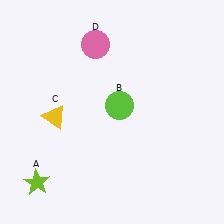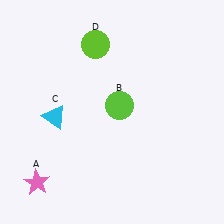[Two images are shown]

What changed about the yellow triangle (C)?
In Image 1, C is yellow. In Image 2, it changed to cyan.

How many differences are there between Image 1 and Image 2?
There are 3 differences between the two images.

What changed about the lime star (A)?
In Image 1, A is lime. In Image 2, it changed to pink.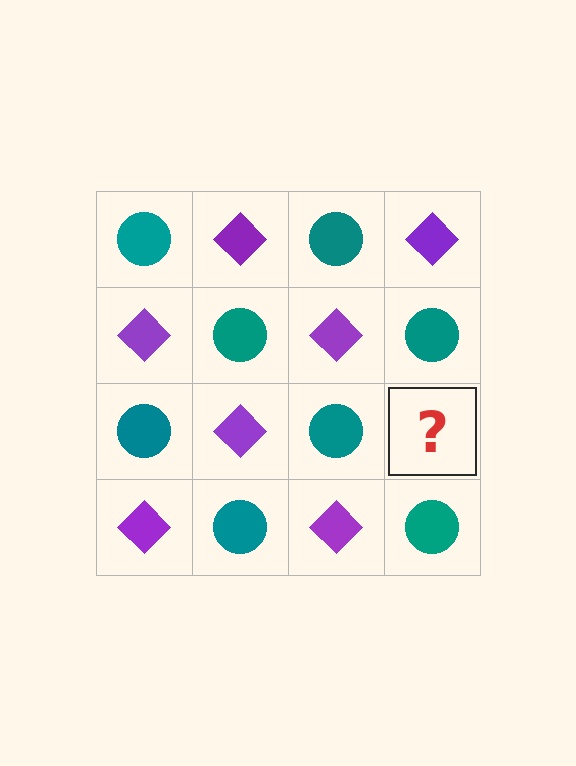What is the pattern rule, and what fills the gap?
The rule is that it alternates teal circle and purple diamond in a checkerboard pattern. The gap should be filled with a purple diamond.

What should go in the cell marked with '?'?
The missing cell should contain a purple diamond.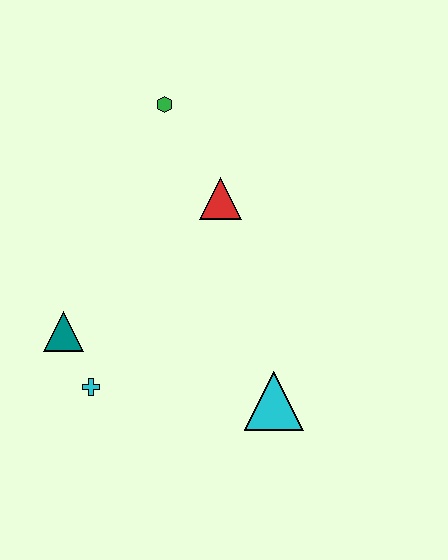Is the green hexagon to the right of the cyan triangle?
No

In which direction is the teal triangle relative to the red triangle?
The teal triangle is to the left of the red triangle.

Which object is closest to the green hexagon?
The red triangle is closest to the green hexagon.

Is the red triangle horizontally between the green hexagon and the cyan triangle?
Yes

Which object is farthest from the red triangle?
The cyan cross is farthest from the red triangle.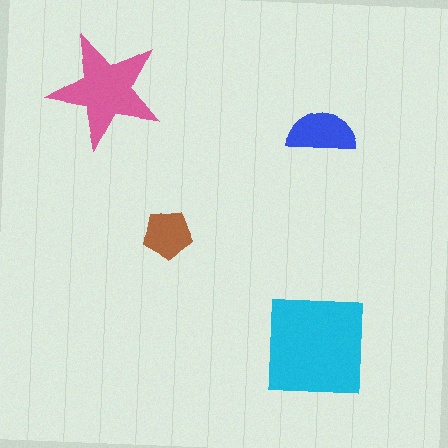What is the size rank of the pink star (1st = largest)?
2nd.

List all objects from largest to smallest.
The cyan square, the pink star, the blue semicircle, the brown pentagon.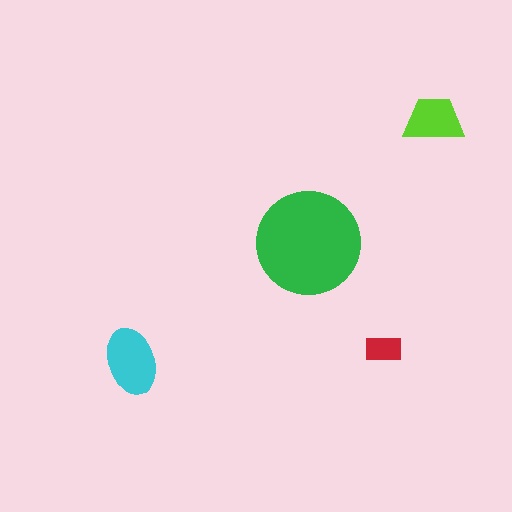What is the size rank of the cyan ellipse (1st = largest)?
2nd.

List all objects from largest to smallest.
The green circle, the cyan ellipse, the lime trapezoid, the red rectangle.